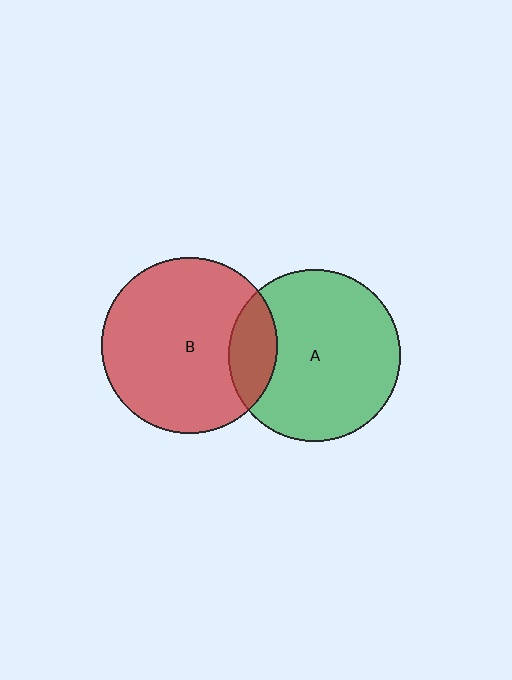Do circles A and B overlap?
Yes.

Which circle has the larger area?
Circle B (red).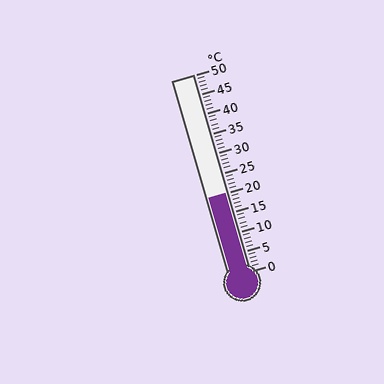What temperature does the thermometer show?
The thermometer shows approximately 20°C.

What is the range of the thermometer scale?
The thermometer scale ranges from 0°C to 50°C.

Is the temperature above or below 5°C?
The temperature is above 5°C.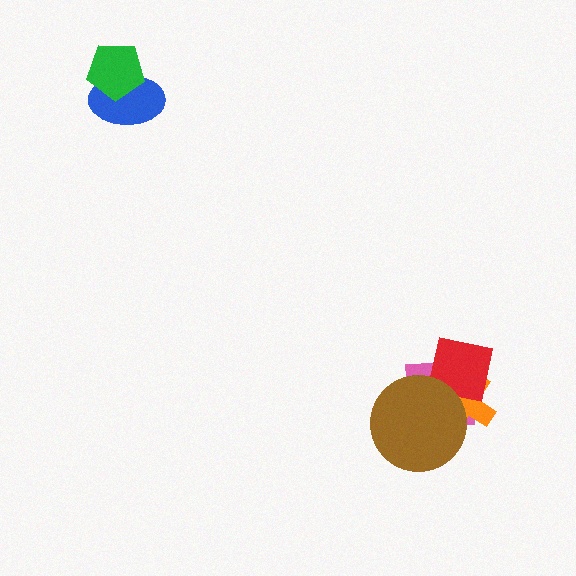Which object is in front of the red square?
The brown circle is in front of the red square.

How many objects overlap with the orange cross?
3 objects overlap with the orange cross.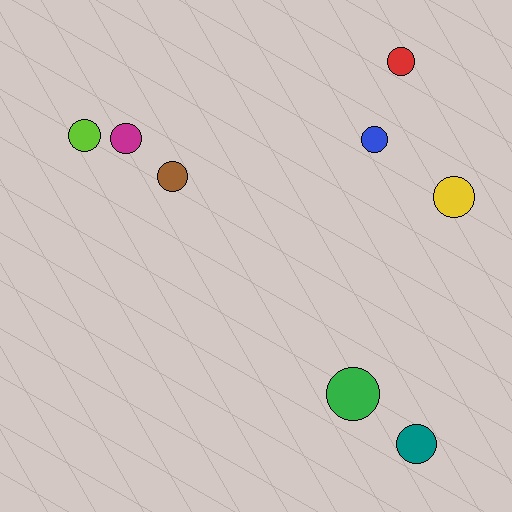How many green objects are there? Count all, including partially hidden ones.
There is 1 green object.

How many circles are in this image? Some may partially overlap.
There are 8 circles.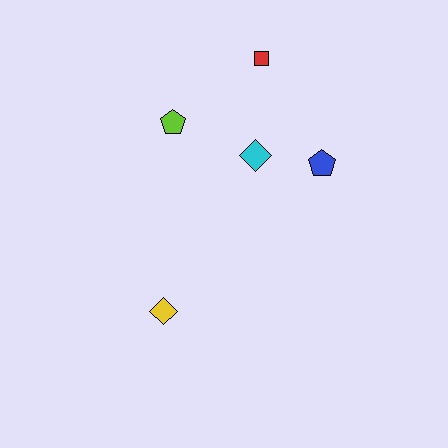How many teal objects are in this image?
There are no teal objects.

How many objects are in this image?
There are 5 objects.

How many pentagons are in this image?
There are 2 pentagons.